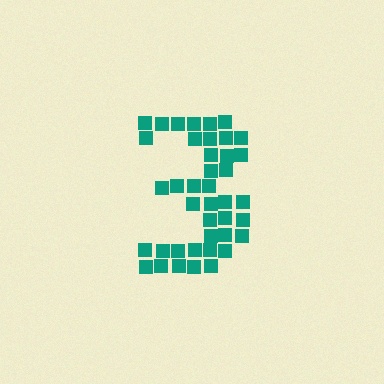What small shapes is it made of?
It is made of small squares.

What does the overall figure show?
The overall figure shows the digit 3.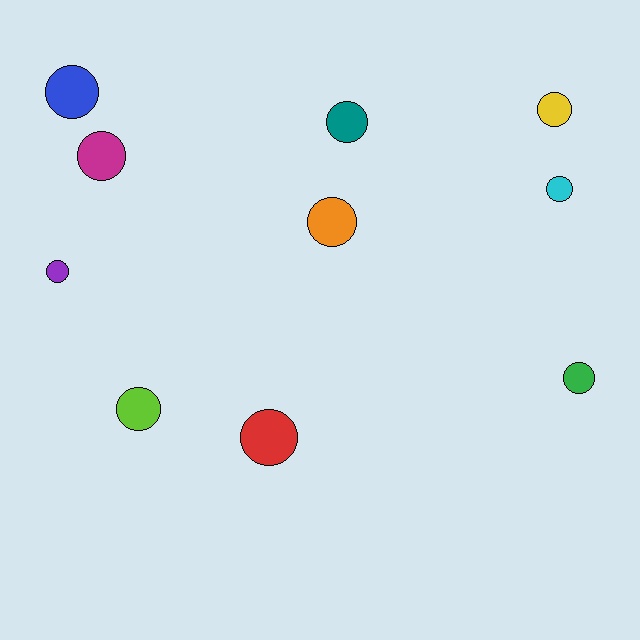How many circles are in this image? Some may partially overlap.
There are 10 circles.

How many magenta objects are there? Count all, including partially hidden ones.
There is 1 magenta object.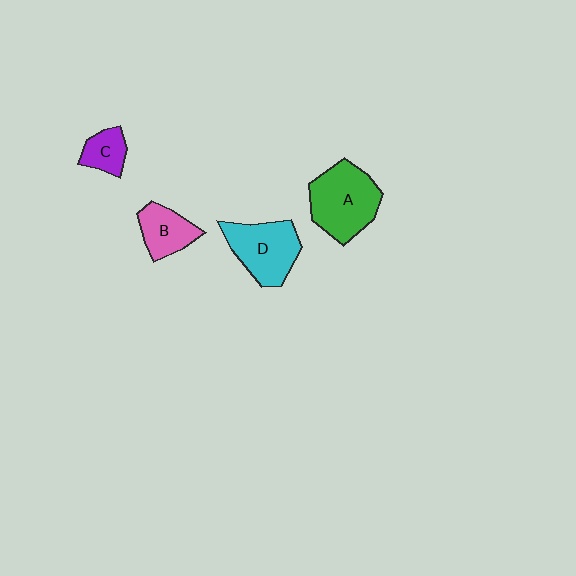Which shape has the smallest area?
Shape C (purple).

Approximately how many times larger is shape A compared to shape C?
Approximately 2.5 times.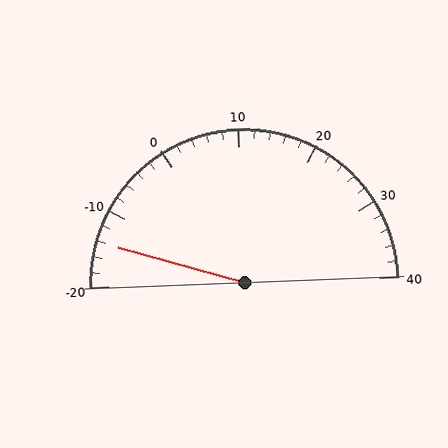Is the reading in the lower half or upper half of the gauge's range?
The reading is in the lower half of the range (-20 to 40).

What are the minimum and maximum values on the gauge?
The gauge ranges from -20 to 40.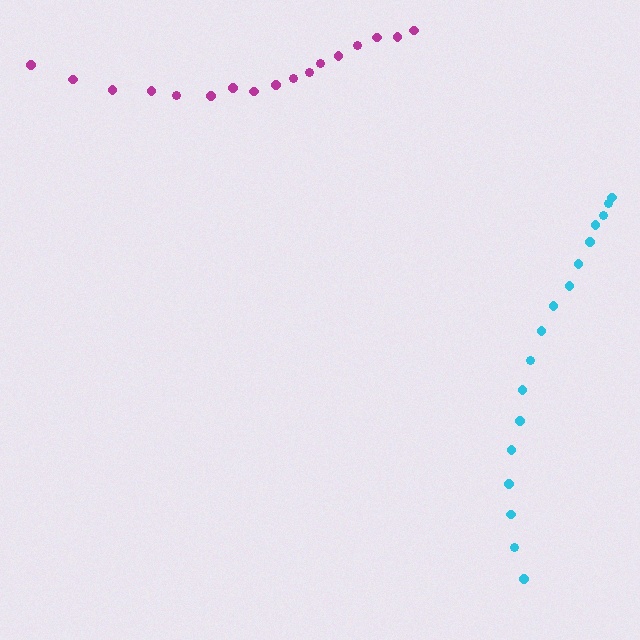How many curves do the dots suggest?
There are 2 distinct paths.